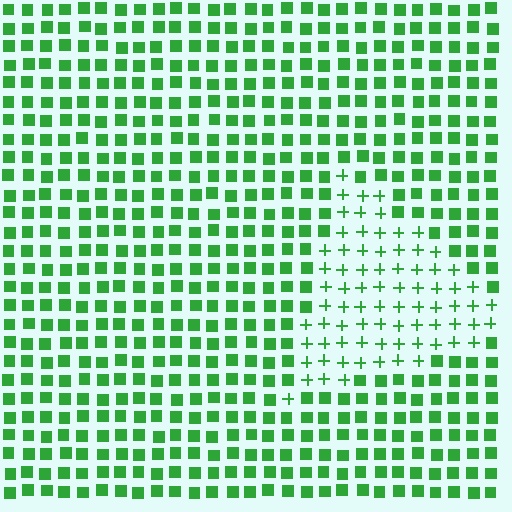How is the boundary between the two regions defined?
The boundary is defined by a change in element shape: plus signs inside vs. squares outside. All elements share the same color and spacing.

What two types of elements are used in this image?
The image uses plus signs inside the triangle region and squares outside it.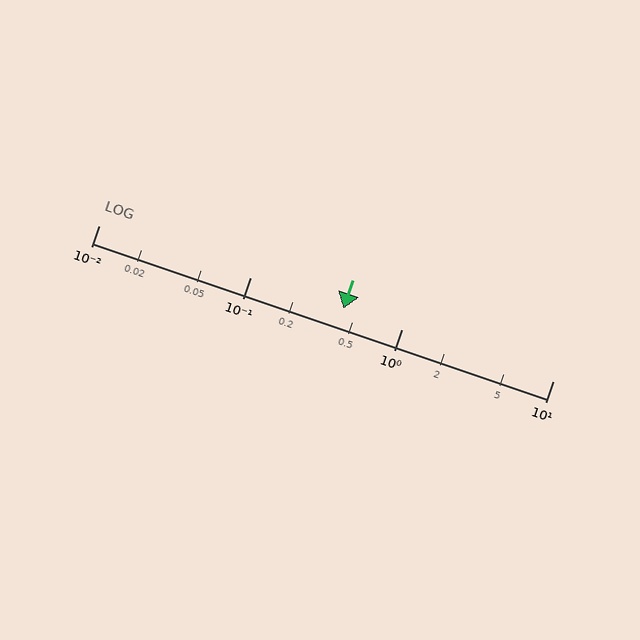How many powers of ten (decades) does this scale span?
The scale spans 3 decades, from 0.01 to 10.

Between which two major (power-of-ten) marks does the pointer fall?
The pointer is between 0.1 and 1.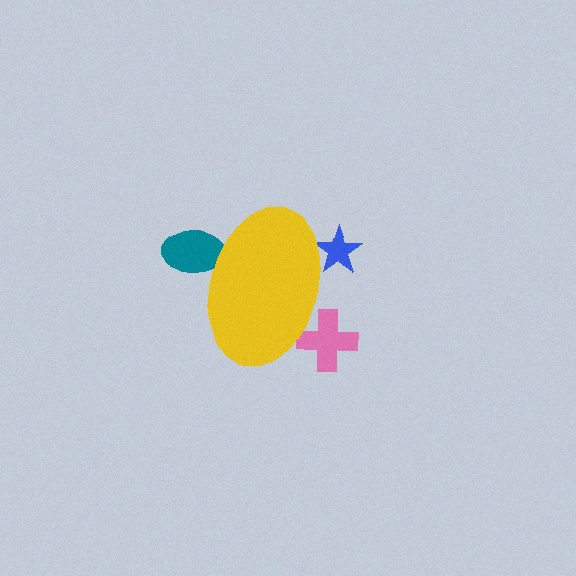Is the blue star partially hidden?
Yes, the blue star is partially hidden behind the yellow ellipse.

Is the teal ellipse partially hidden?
Yes, the teal ellipse is partially hidden behind the yellow ellipse.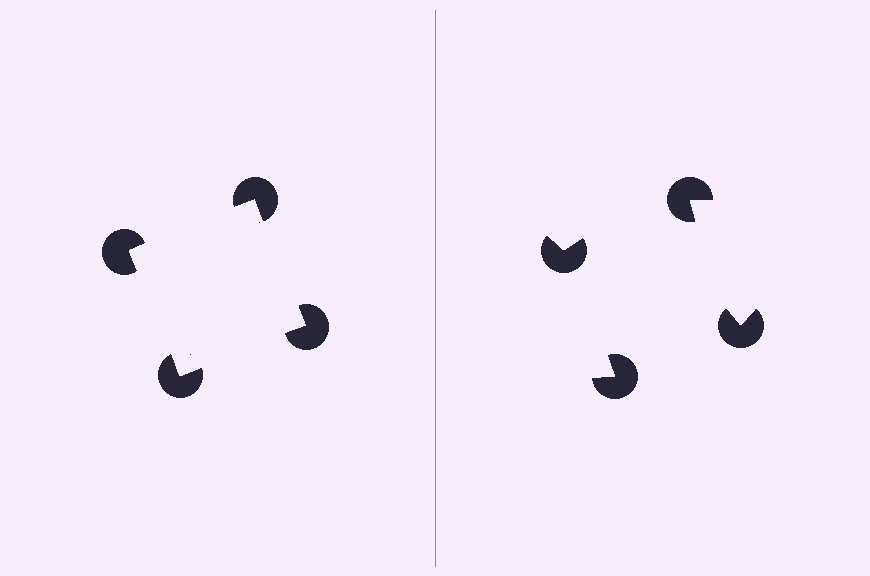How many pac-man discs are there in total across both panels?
8 — 4 on each side.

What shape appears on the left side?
An illusory square.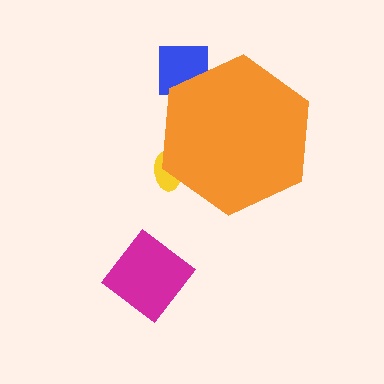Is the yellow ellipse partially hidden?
Yes, the yellow ellipse is partially hidden behind the orange hexagon.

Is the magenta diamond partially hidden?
No, the magenta diamond is fully visible.